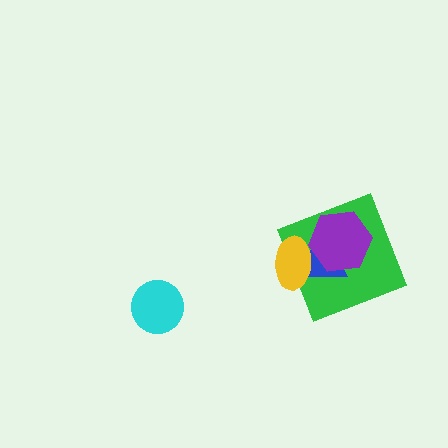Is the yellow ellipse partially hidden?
Yes, it is partially covered by another shape.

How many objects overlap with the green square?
3 objects overlap with the green square.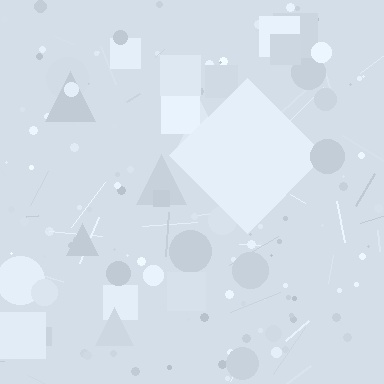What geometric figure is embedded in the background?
A diamond is embedded in the background.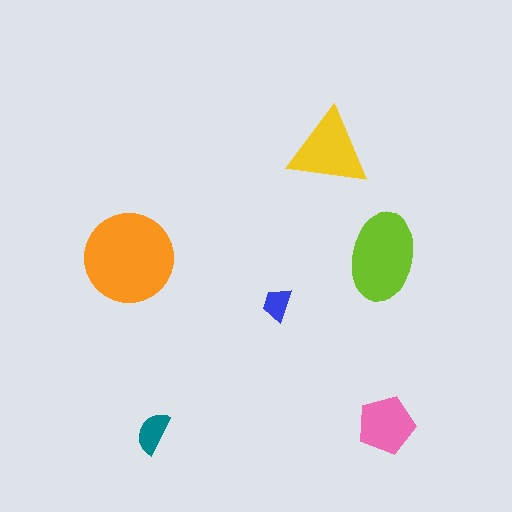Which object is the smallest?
The blue trapezoid.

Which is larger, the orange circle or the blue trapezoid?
The orange circle.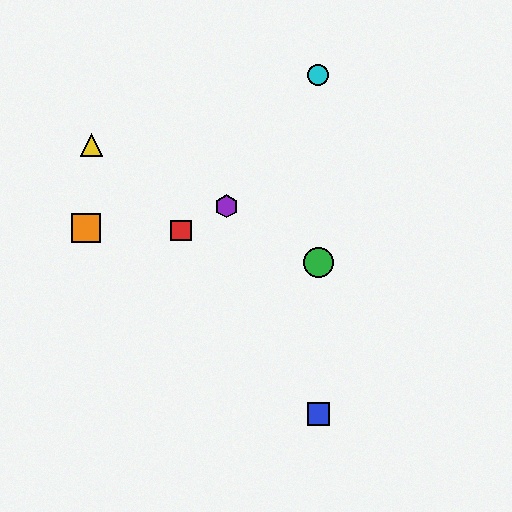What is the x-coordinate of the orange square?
The orange square is at x≈86.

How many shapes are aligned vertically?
3 shapes (the blue square, the green circle, the cyan circle) are aligned vertically.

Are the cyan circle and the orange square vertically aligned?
No, the cyan circle is at x≈318 and the orange square is at x≈86.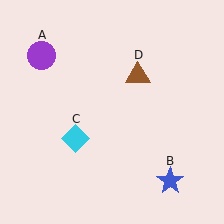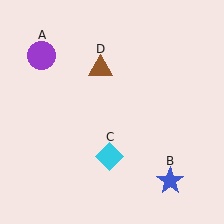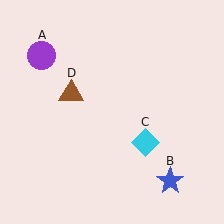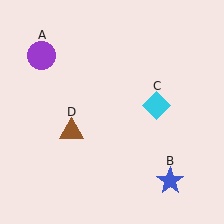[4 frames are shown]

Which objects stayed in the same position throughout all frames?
Purple circle (object A) and blue star (object B) remained stationary.